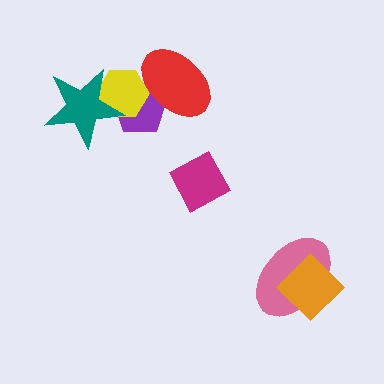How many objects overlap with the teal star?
2 objects overlap with the teal star.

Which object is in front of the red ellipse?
The yellow hexagon is in front of the red ellipse.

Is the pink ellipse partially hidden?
Yes, it is partially covered by another shape.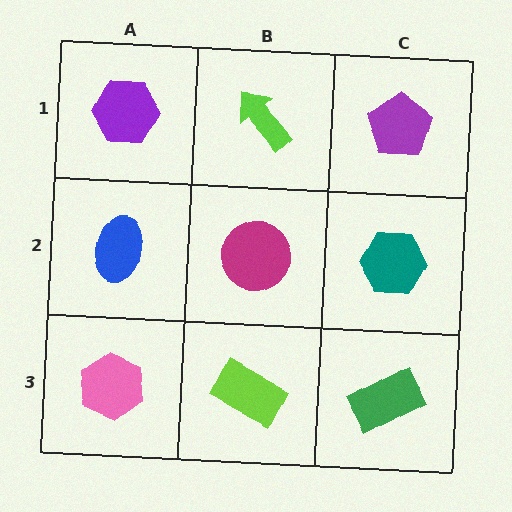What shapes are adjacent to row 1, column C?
A teal hexagon (row 2, column C), a lime arrow (row 1, column B).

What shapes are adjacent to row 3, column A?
A blue ellipse (row 2, column A), a lime rectangle (row 3, column B).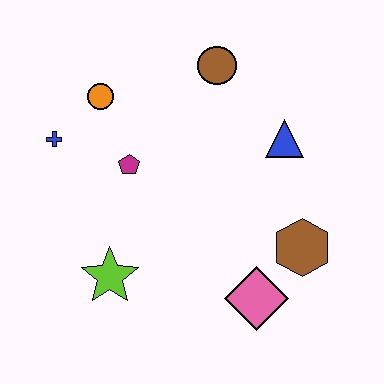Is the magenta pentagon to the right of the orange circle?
Yes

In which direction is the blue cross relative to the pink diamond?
The blue cross is to the left of the pink diamond.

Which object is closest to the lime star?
The magenta pentagon is closest to the lime star.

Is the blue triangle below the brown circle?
Yes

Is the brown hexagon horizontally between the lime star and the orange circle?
No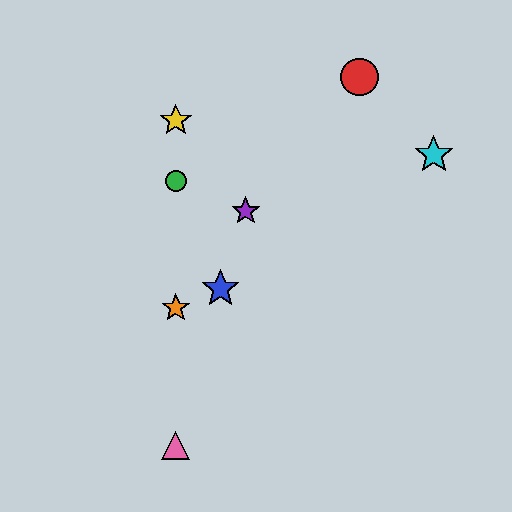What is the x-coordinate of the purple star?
The purple star is at x≈246.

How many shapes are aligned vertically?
4 shapes (the green circle, the yellow star, the orange star, the pink triangle) are aligned vertically.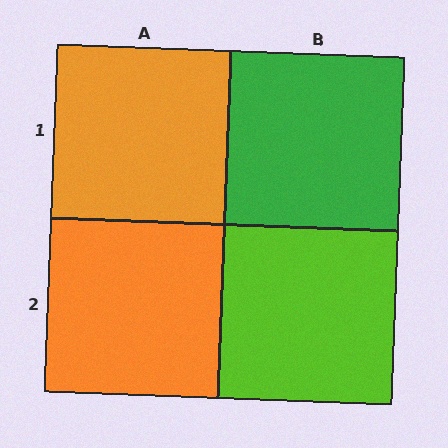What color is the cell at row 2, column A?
Orange.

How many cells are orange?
2 cells are orange.